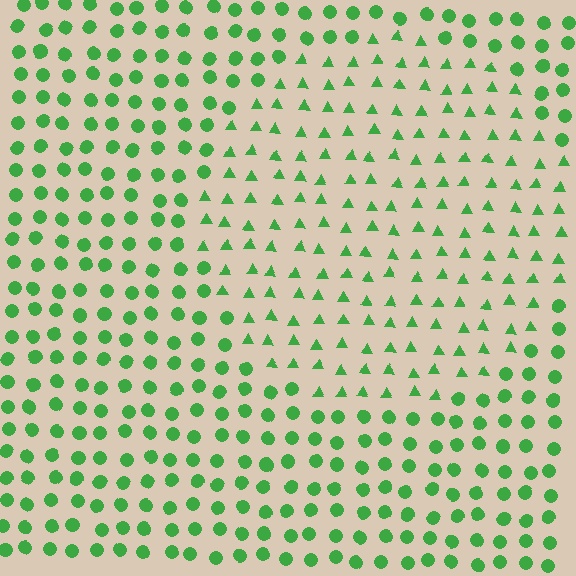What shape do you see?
I see a circle.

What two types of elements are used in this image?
The image uses triangles inside the circle region and circles outside it.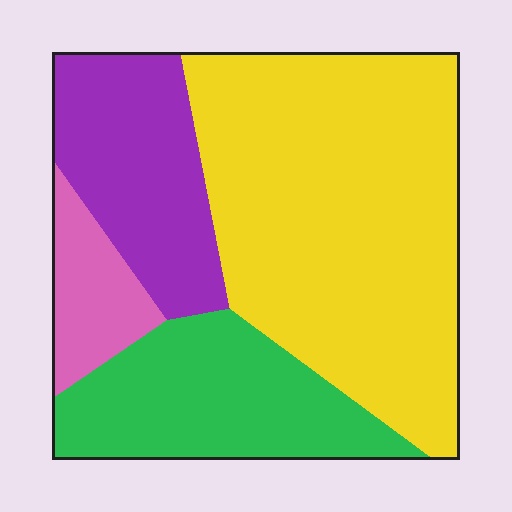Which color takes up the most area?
Yellow, at roughly 50%.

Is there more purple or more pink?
Purple.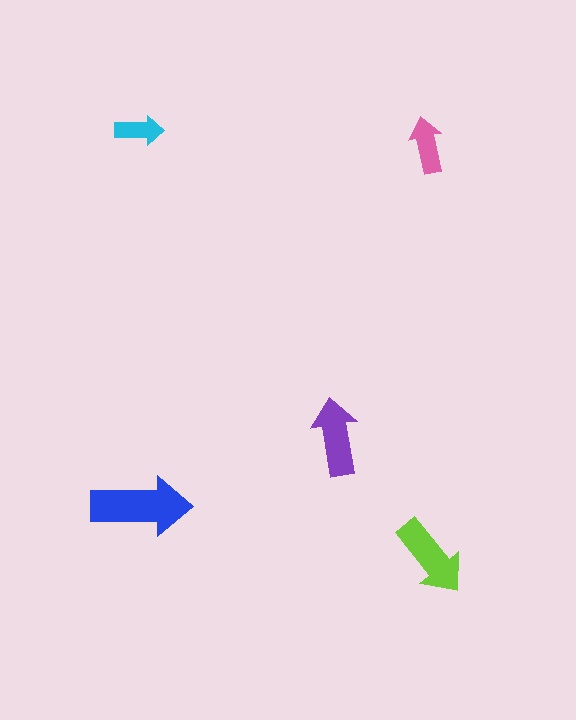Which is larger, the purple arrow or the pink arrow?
The purple one.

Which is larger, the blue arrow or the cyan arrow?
The blue one.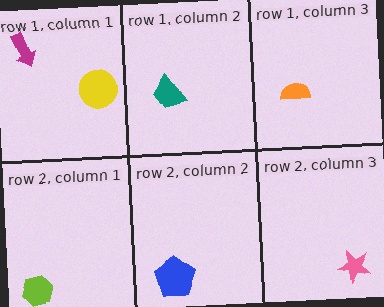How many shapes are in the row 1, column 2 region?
1.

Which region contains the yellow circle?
The row 1, column 1 region.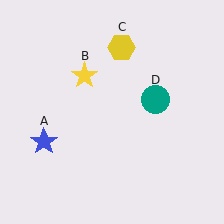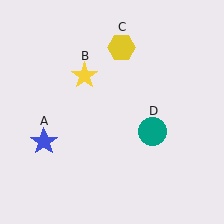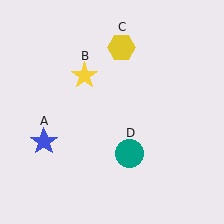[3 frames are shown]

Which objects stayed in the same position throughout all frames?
Blue star (object A) and yellow star (object B) and yellow hexagon (object C) remained stationary.